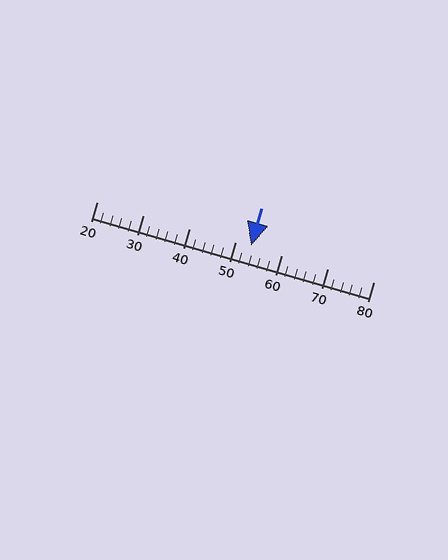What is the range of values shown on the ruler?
The ruler shows values from 20 to 80.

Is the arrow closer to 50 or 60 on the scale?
The arrow is closer to 50.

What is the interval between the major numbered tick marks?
The major tick marks are spaced 10 units apart.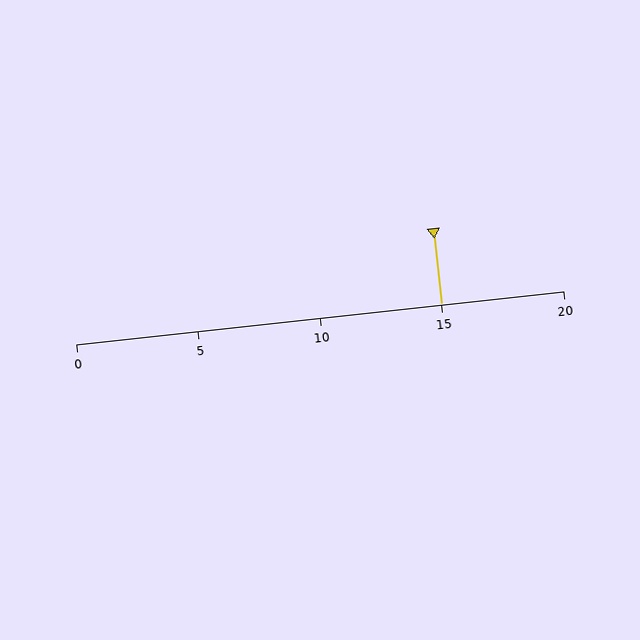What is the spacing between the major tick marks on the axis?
The major ticks are spaced 5 apart.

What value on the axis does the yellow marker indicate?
The marker indicates approximately 15.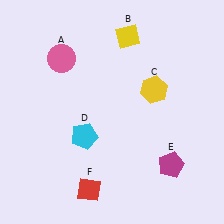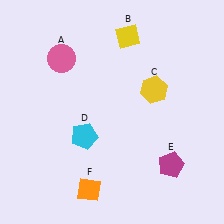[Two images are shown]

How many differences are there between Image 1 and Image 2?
There is 1 difference between the two images.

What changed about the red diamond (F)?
In Image 1, F is red. In Image 2, it changed to orange.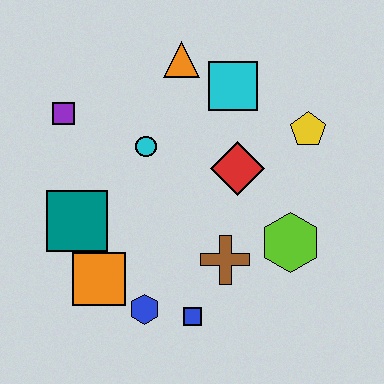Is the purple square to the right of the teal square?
No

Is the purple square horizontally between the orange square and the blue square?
No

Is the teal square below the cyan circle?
Yes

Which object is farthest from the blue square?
The orange triangle is farthest from the blue square.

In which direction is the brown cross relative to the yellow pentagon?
The brown cross is below the yellow pentagon.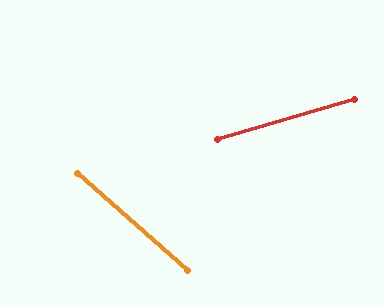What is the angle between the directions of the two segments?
Approximately 57 degrees.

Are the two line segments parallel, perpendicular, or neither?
Neither parallel nor perpendicular — they differ by about 57°.